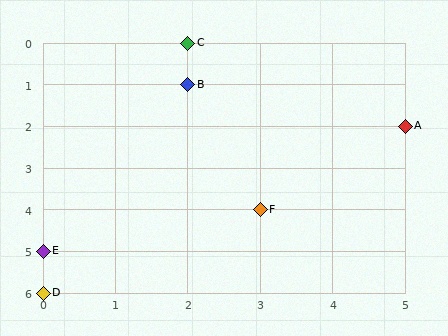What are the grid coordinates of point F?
Point F is at grid coordinates (3, 4).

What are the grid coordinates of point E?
Point E is at grid coordinates (0, 5).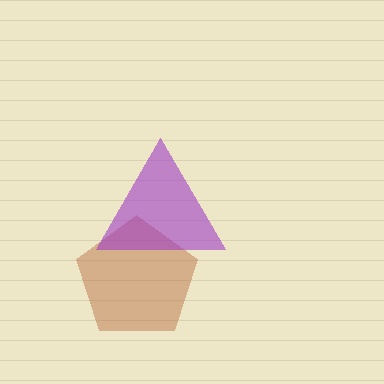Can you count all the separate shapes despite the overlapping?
Yes, there are 2 separate shapes.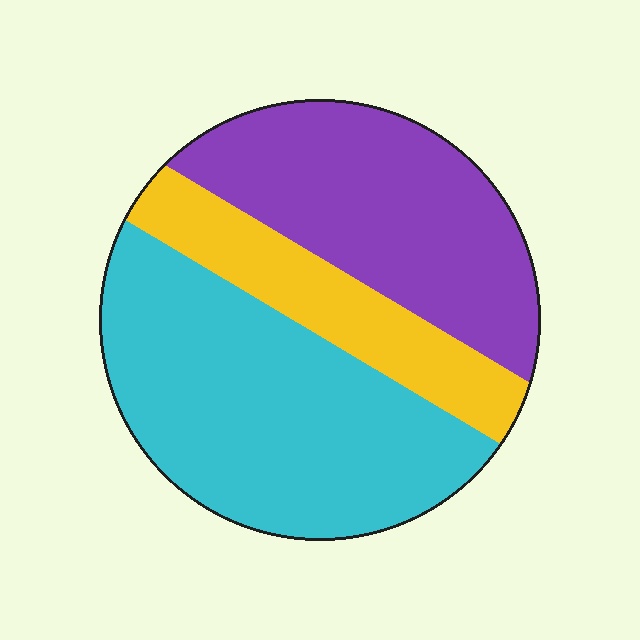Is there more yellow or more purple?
Purple.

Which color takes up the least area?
Yellow, at roughly 20%.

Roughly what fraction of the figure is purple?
Purple takes up about one third (1/3) of the figure.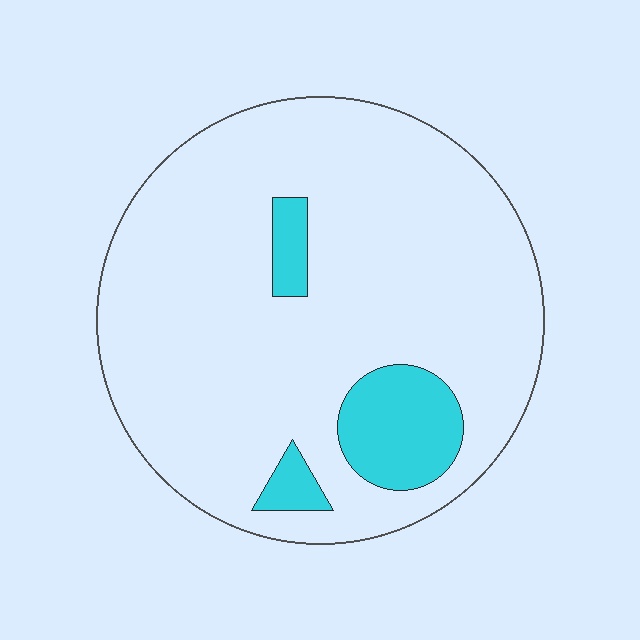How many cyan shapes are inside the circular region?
3.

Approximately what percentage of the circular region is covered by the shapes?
Approximately 10%.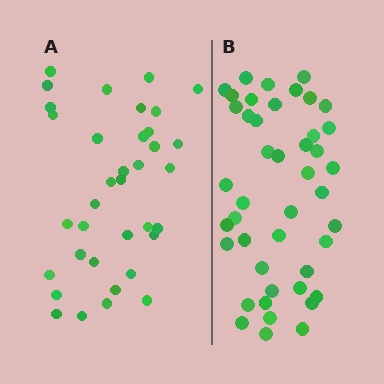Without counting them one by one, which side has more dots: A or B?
Region B (the right region) has more dots.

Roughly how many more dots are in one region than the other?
Region B has roughly 8 or so more dots than region A.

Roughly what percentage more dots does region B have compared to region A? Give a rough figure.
About 20% more.